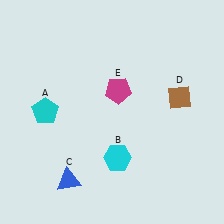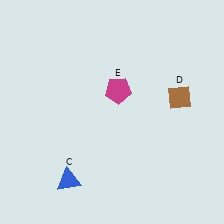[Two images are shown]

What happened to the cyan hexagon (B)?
The cyan hexagon (B) was removed in Image 2. It was in the bottom-right area of Image 1.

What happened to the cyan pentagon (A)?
The cyan pentagon (A) was removed in Image 2. It was in the top-left area of Image 1.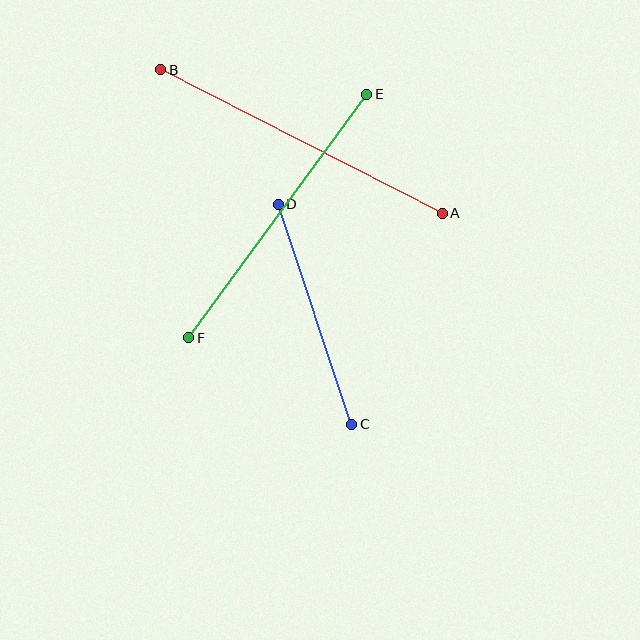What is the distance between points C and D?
The distance is approximately 232 pixels.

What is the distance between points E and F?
The distance is approximately 302 pixels.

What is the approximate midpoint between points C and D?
The midpoint is at approximately (315, 314) pixels.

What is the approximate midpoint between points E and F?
The midpoint is at approximately (278, 216) pixels.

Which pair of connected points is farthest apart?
Points A and B are farthest apart.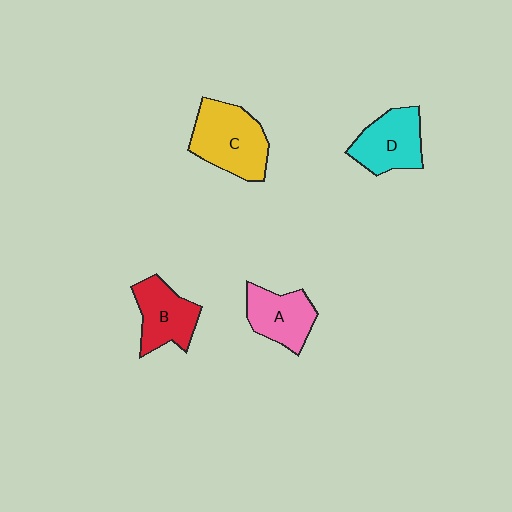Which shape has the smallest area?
Shape A (pink).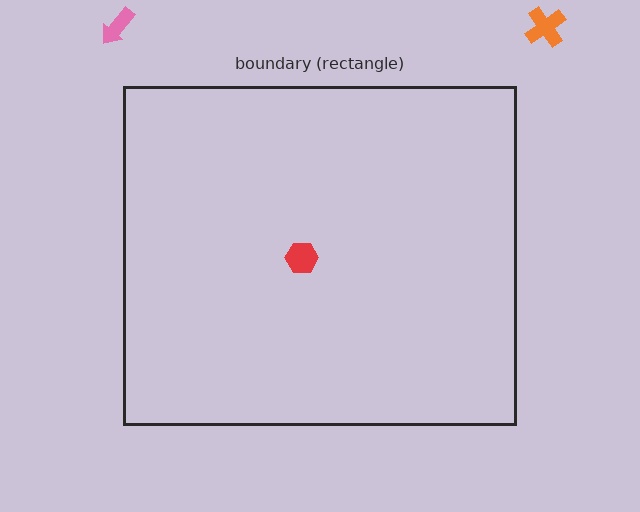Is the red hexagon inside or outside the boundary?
Inside.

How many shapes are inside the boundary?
1 inside, 2 outside.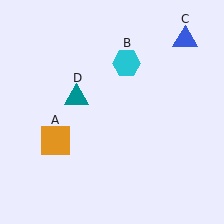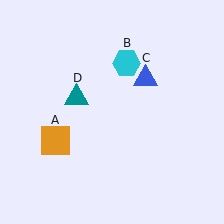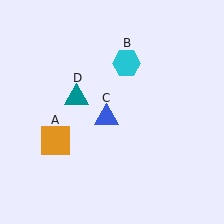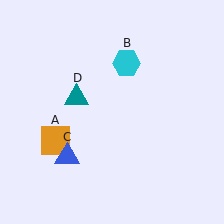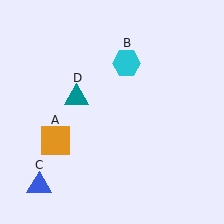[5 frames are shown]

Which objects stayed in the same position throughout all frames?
Orange square (object A) and cyan hexagon (object B) and teal triangle (object D) remained stationary.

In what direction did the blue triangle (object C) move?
The blue triangle (object C) moved down and to the left.